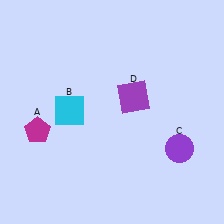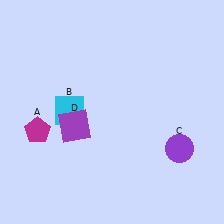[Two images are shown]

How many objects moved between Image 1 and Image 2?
1 object moved between the two images.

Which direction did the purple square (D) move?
The purple square (D) moved left.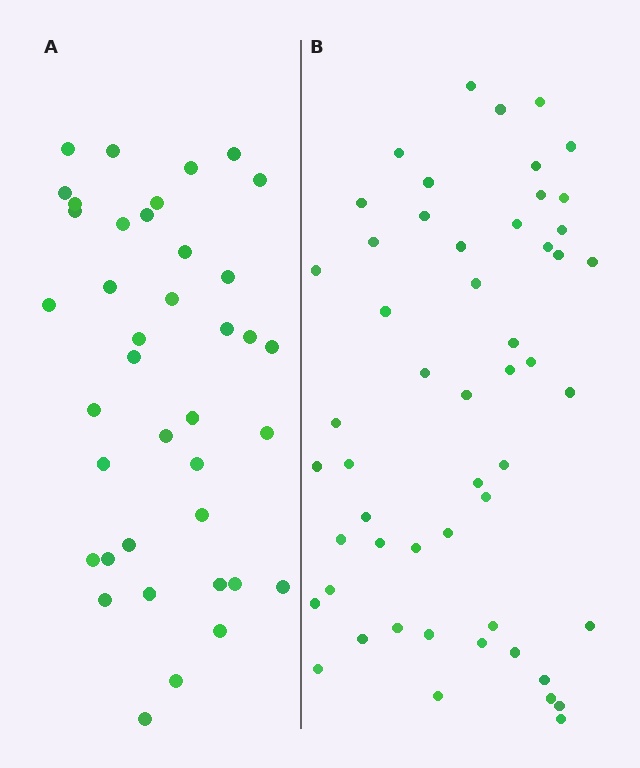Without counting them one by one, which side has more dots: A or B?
Region B (the right region) has more dots.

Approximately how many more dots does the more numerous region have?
Region B has approximately 15 more dots than region A.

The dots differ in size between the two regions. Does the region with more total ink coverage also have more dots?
No. Region A has more total ink coverage because its dots are larger, but region B actually contains more individual dots. Total area can be misleading — the number of items is what matters here.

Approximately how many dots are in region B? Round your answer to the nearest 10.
About 50 dots. (The exact count is 53, which rounds to 50.)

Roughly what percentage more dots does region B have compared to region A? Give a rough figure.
About 35% more.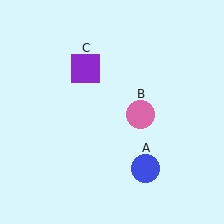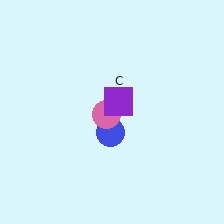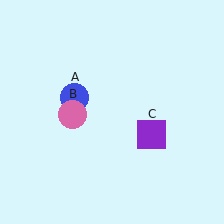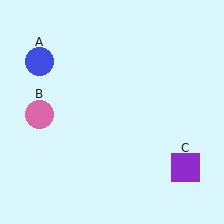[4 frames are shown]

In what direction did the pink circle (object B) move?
The pink circle (object B) moved left.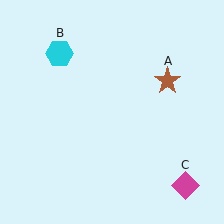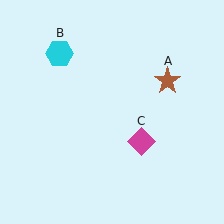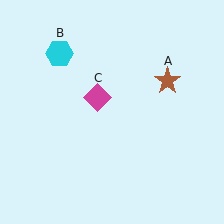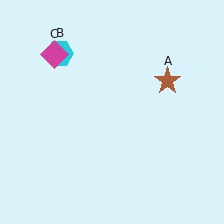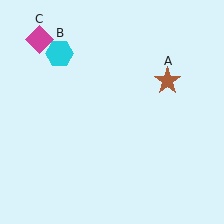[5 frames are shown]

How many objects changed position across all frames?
1 object changed position: magenta diamond (object C).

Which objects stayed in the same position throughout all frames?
Brown star (object A) and cyan hexagon (object B) remained stationary.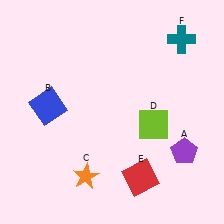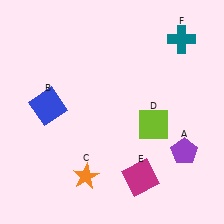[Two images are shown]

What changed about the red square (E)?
In Image 1, E is red. In Image 2, it changed to magenta.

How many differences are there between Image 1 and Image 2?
There is 1 difference between the two images.